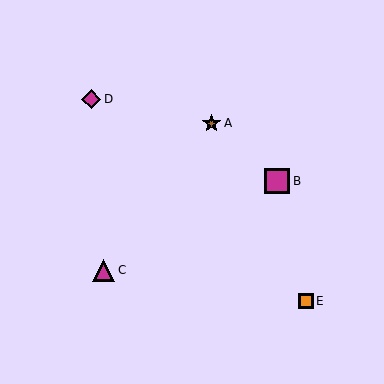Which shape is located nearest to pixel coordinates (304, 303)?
The orange square (labeled E) at (306, 301) is nearest to that location.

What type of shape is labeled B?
Shape B is a magenta square.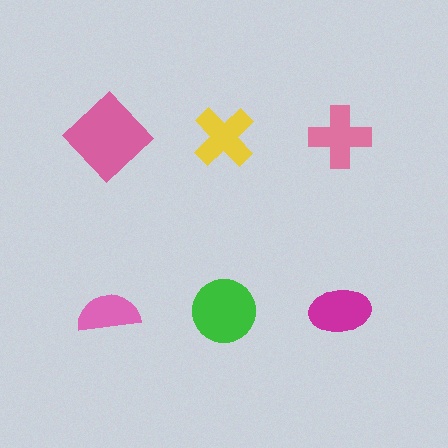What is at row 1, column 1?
A pink diamond.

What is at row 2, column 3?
A magenta ellipse.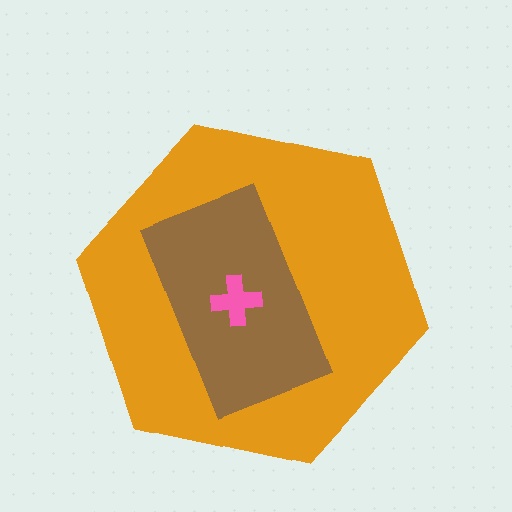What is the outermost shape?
The orange hexagon.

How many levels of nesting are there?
3.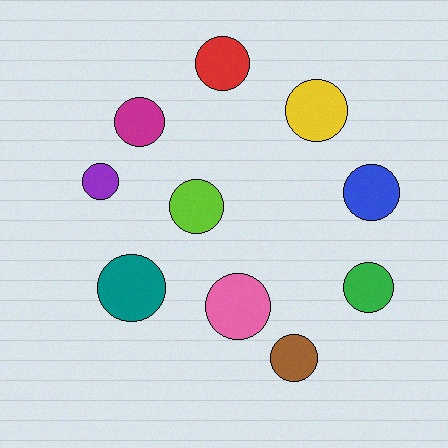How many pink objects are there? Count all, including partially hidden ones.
There is 1 pink object.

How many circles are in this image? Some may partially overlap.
There are 10 circles.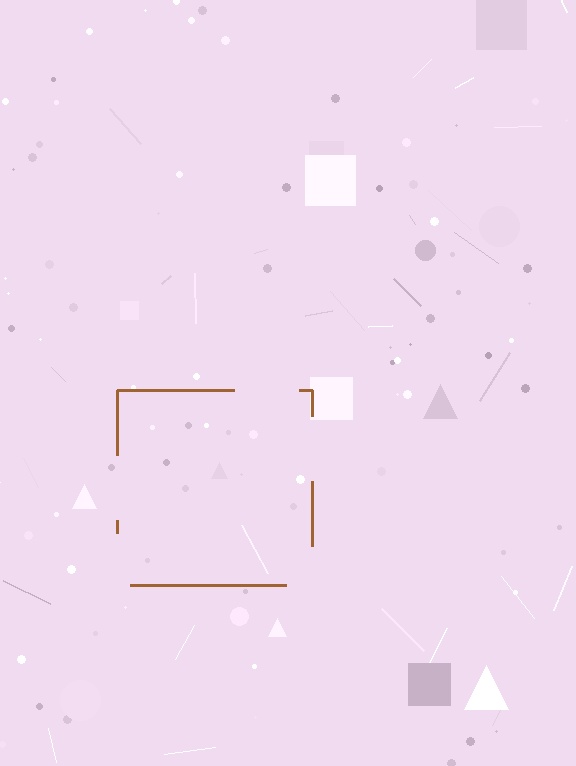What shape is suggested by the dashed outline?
The dashed outline suggests a square.